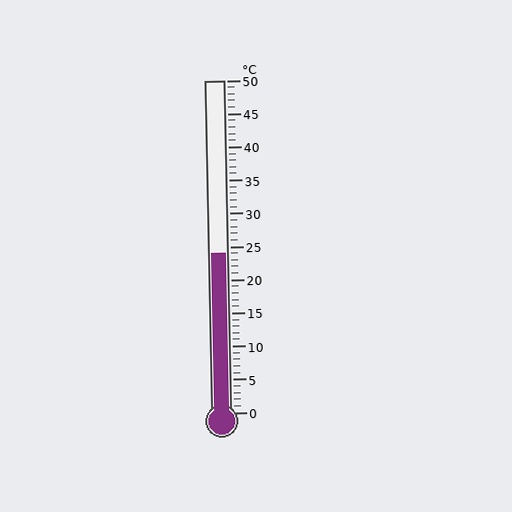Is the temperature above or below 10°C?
The temperature is above 10°C.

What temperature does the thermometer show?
The thermometer shows approximately 24°C.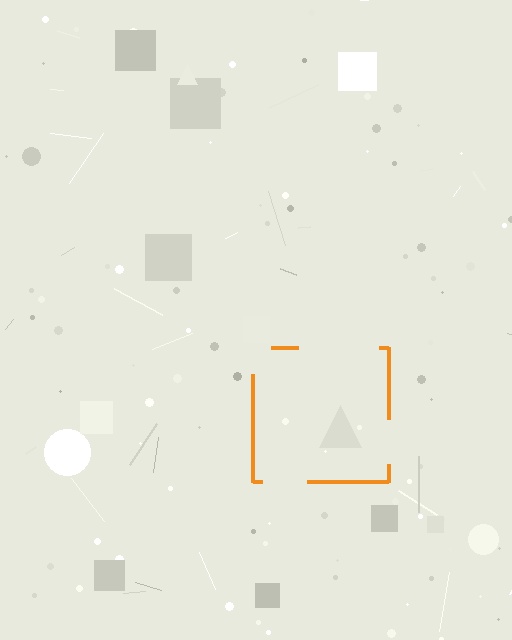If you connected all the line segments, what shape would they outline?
They would outline a square.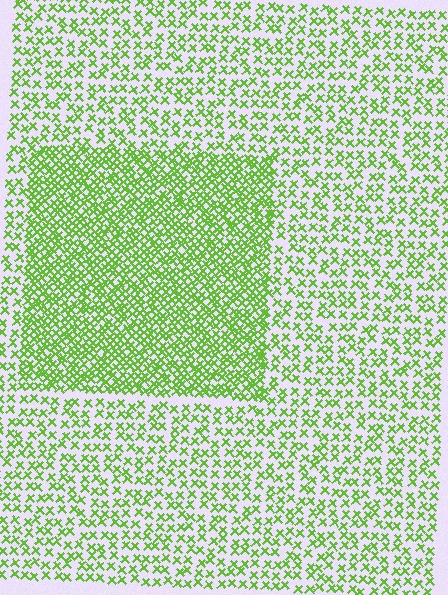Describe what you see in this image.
The image contains small lime elements arranged at two different densities. A rectangle-shaped region is visible where the elements are more densely packed than the surrounding area.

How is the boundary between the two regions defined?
The boundary is defined by a change in element density (approximately 2.0x ratio). All elements are the same color, size, and shape.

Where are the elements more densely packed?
The elements are more densely packed inside the rectangle boundary.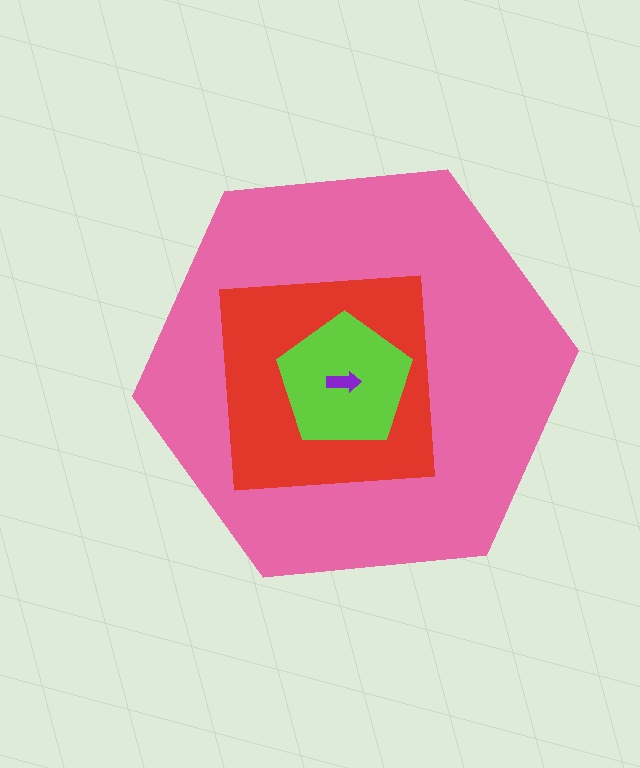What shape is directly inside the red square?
The lime pentagon.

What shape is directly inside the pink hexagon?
The red square.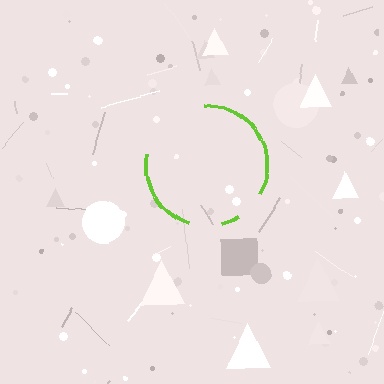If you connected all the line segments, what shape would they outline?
They would outline a circle.